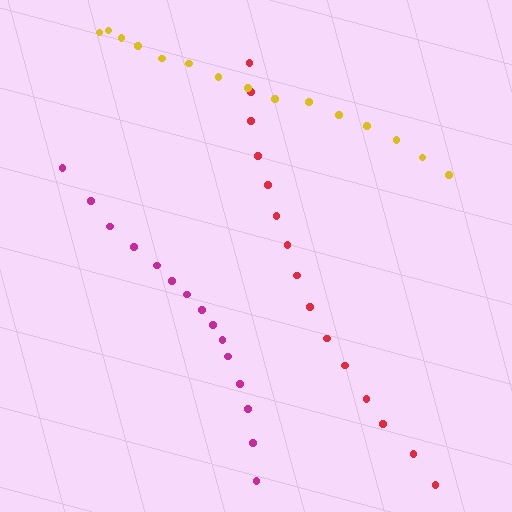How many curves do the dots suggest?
There are 3 distinct paths.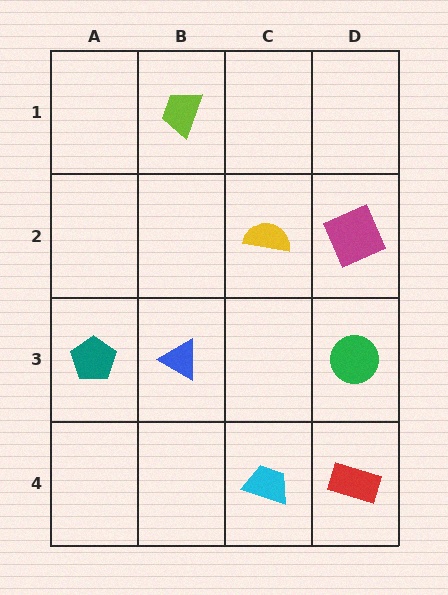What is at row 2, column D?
A magenta square.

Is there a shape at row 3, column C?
No, that cell is empty.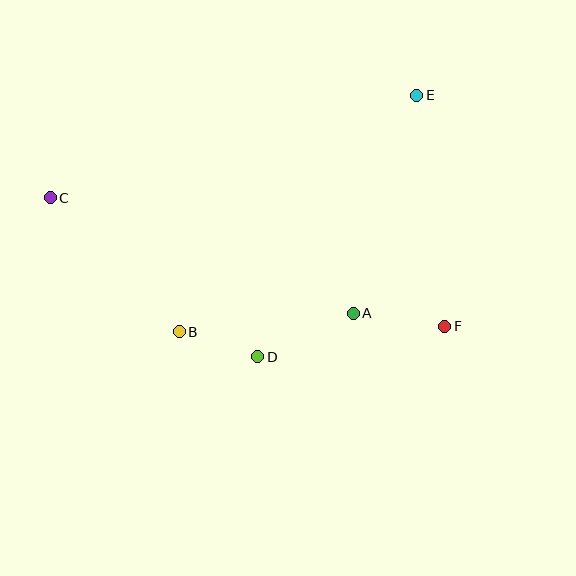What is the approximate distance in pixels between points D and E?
The distance between D and E is approximately 306 pixels.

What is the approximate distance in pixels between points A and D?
The distance between A and D is approximately 105 pixels.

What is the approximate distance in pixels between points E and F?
The distance between E and F is approximately 233 pixels.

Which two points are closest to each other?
Points B and D are closest to each other.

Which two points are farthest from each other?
Points C and F are farthest from each other.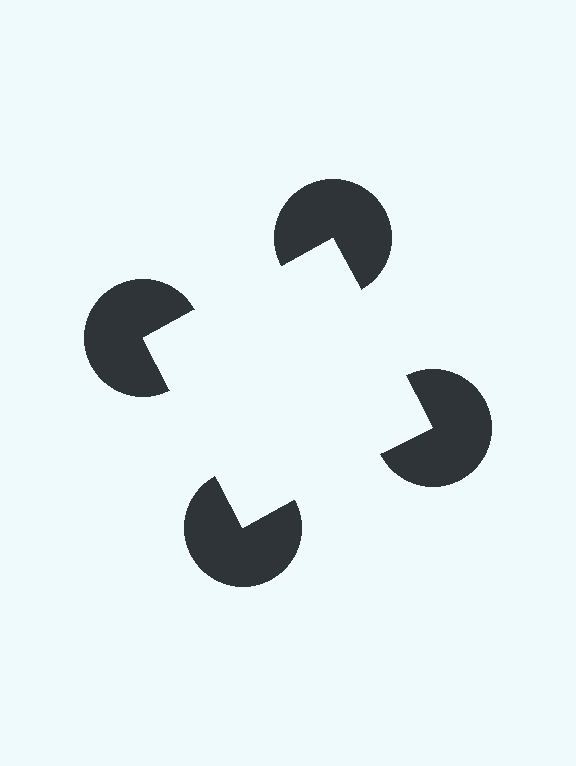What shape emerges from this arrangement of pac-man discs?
An illusory square — its edges are inferred from the aligned wedge cuts in the pac-man discs, not physically drawn.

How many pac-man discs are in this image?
There are 4 — one at each vertex of the illusory square.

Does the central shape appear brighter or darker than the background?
It typically appears slightly brighter than the background, even though no actual brightness change is drawn.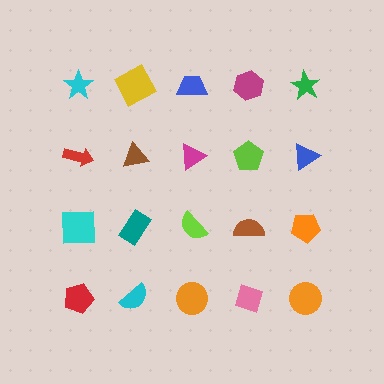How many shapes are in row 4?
5 shapes.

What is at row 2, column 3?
A magenta triangle.